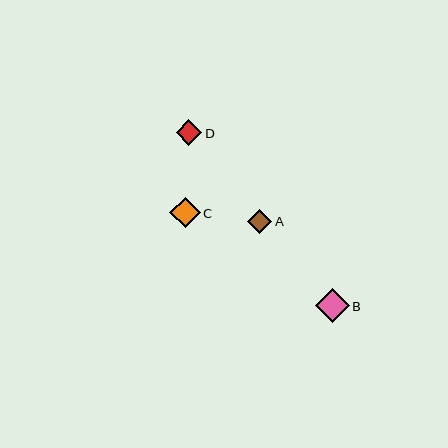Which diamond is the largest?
Diamond B is the largest with a size of approximately 34 pixels.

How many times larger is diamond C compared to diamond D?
Diamond C is approximately 1.2 times the size of diamond D.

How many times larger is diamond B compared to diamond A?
Diamond B is approximately 1.4 times the size of diamond A.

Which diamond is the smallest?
Diamond A is the smallest with a size of approximately 24 pixels.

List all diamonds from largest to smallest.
From largest to smallest: B, C, D, A.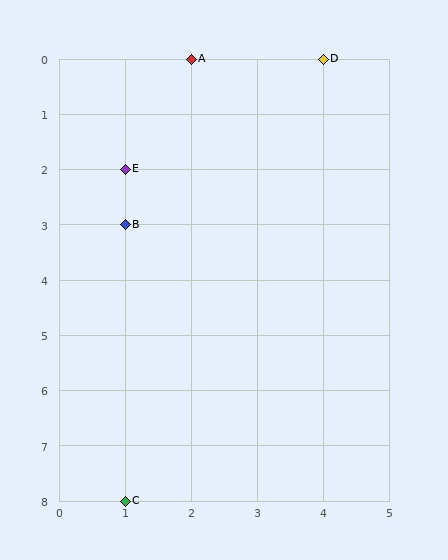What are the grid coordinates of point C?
Point C is at grid coordinates (1, 8).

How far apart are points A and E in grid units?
Points A and E are 1 column and 2 rows apart (about 2.2 grid units diagonally).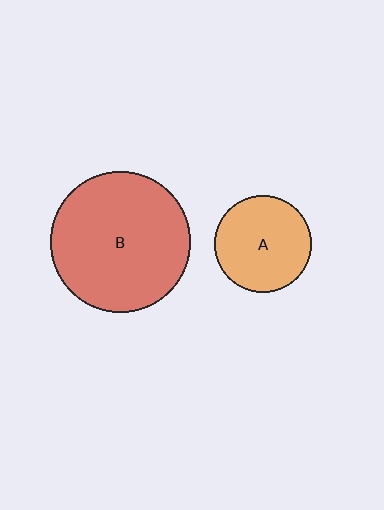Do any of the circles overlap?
No, none of the circles overlap.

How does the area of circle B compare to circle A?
Approximately 2.1 times.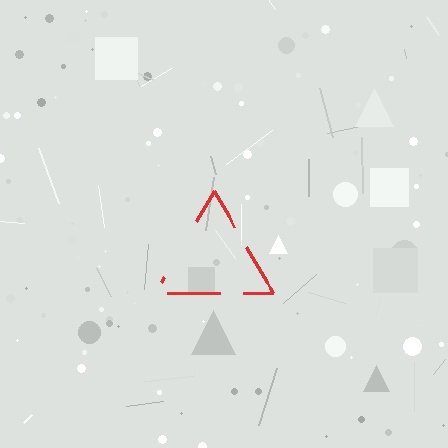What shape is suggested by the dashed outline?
The dashed outline suggests a triangle.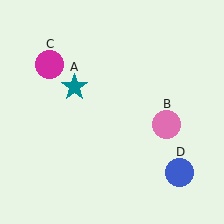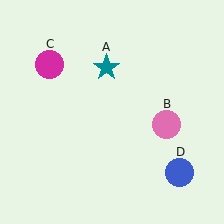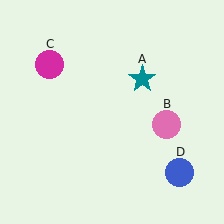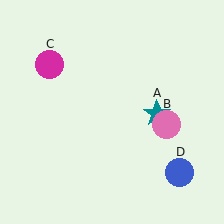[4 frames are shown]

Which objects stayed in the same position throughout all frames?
Pink circle (object B) and magenta circle (object C) and blue circle (object D) remained stationary.